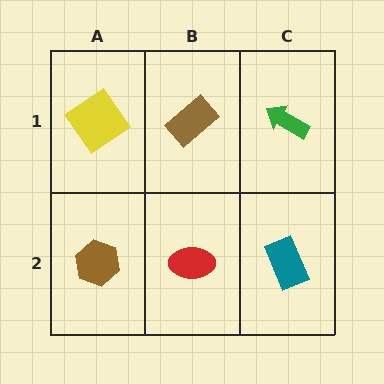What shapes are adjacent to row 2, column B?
A brown rectangle (row 1, column B), a brown hexagon (row 2, column A), a teal rectangle (row 2, column C).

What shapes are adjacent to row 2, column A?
A yellow diamond (row 1, column A), a red ellipse (row 2, column B).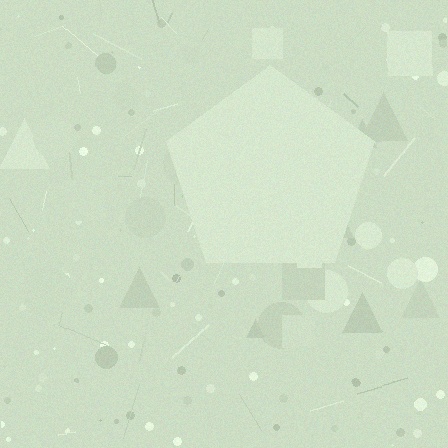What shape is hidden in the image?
A pentagon is hidden in the image.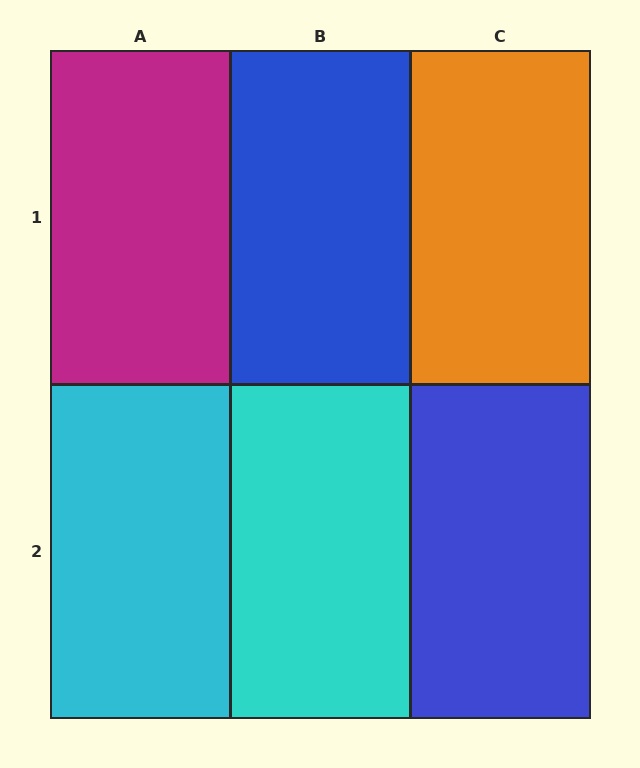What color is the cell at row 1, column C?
Orange.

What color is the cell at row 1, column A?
Magenta.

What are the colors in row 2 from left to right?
Cyan, cyan, blue.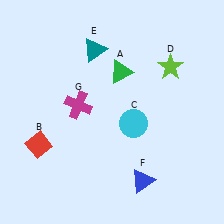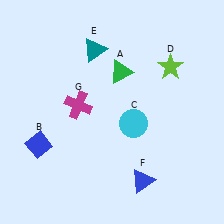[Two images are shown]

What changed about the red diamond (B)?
In Image 1, B is red. In Image 2, it changed to blue.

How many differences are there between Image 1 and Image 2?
There is 1 difference between the two images.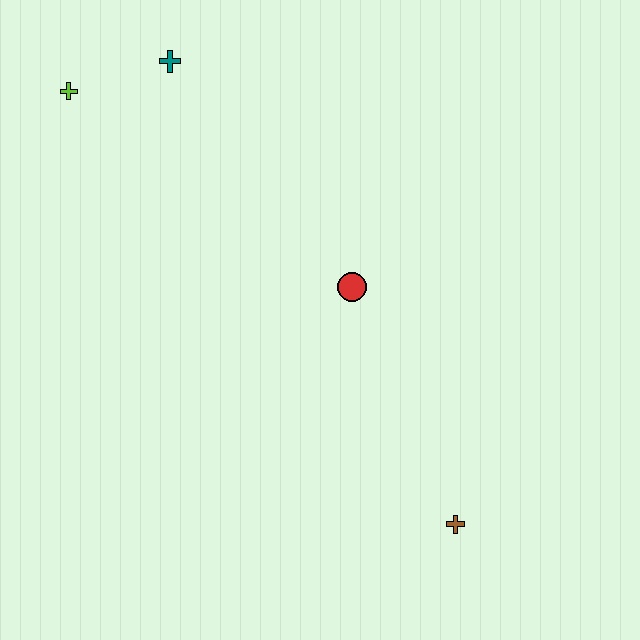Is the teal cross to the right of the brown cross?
No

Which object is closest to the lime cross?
The teal cross is closest to the lime cross.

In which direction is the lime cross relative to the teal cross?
The lime cross is to the left of the teal cross.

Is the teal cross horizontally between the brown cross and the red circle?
No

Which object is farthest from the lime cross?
The brown cross is farthest from the lime cross.